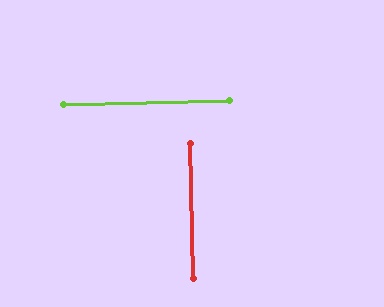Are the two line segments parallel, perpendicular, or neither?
Perpendicular — they meet at approximately 90°.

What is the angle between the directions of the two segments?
Approximately 90 degrees.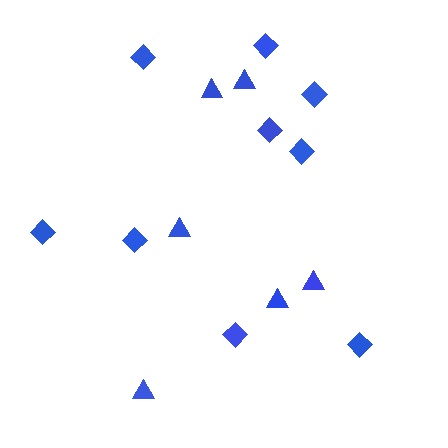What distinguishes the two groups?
There are 2 groups: one group of diamonds (9) and one group of triangles (6).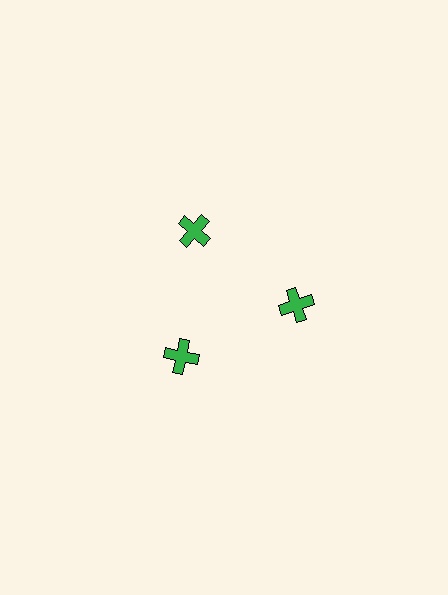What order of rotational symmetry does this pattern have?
This pattern has 3-fold rotational symmetry.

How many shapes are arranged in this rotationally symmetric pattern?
There are 3 shapes, arranged in 3 groups of 1.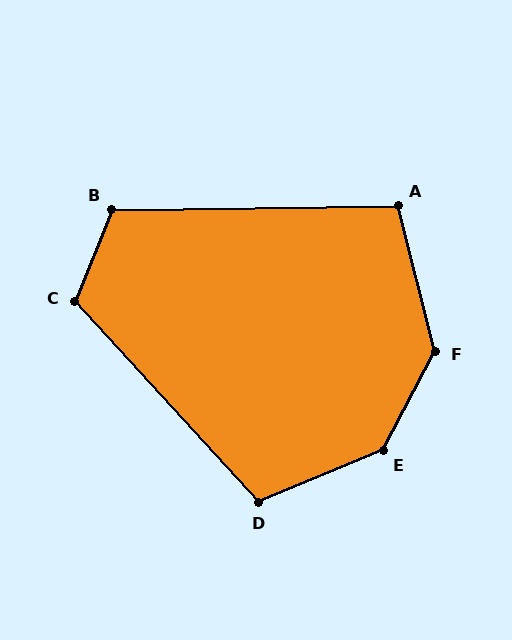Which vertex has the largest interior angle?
E, at approximately 140 degrees.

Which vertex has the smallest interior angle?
A, at approximately 104 degrees.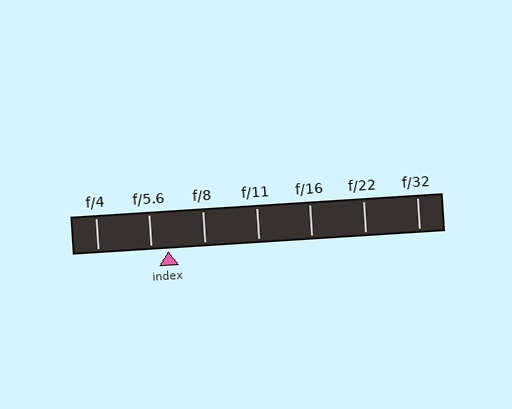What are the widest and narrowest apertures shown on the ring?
The widest aperture shown is f/4 and the narrowest is f/32.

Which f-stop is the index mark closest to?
The index mark is closest to f/5.6.